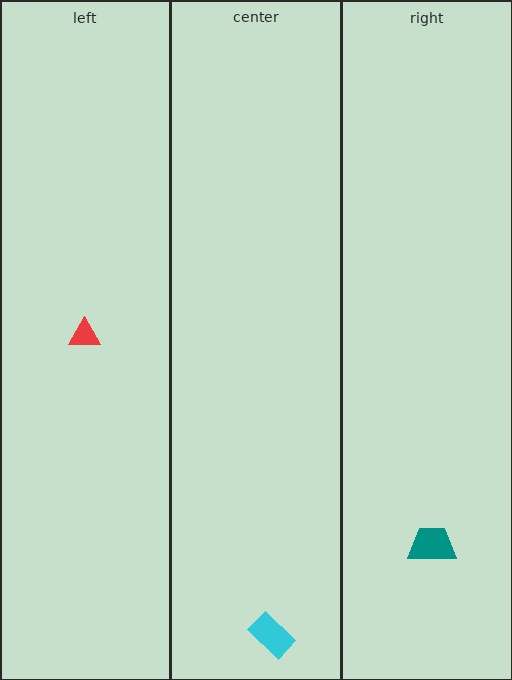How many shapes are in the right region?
1.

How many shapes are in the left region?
1.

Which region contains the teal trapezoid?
The right region.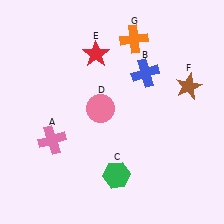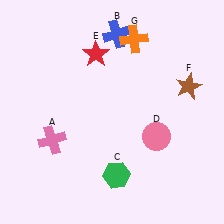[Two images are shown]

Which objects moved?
The objects that moved are: the blue cross (B), the pink circle (D).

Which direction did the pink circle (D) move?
The pink circle (D) moved right.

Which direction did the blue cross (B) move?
The blue cross (B) moved up.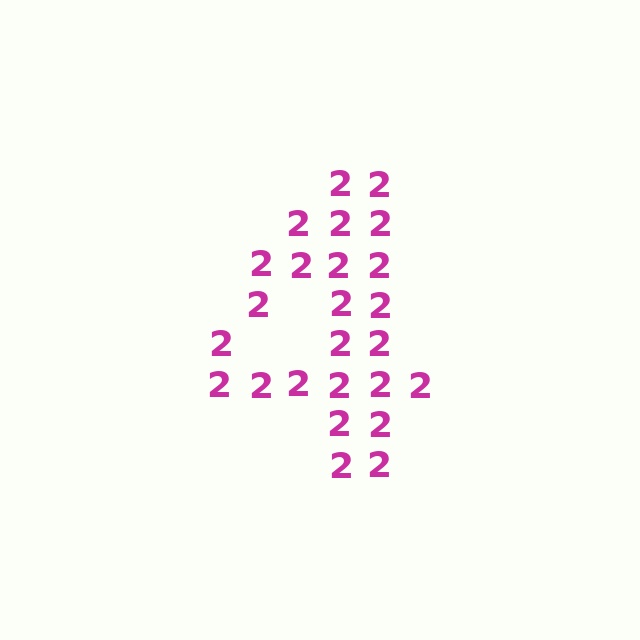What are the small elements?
The small elements are digit 2's.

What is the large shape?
The large shape is the digit 4.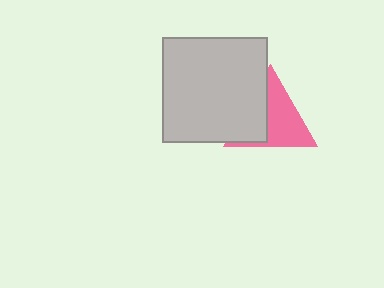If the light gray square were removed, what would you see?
You would see the complete pink triangle.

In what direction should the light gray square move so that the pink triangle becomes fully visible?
The light gray square should move left. That is the shortest direction to clear the overlap and leave the pink triangle fully visible.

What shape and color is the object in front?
The object in front is a light gray square.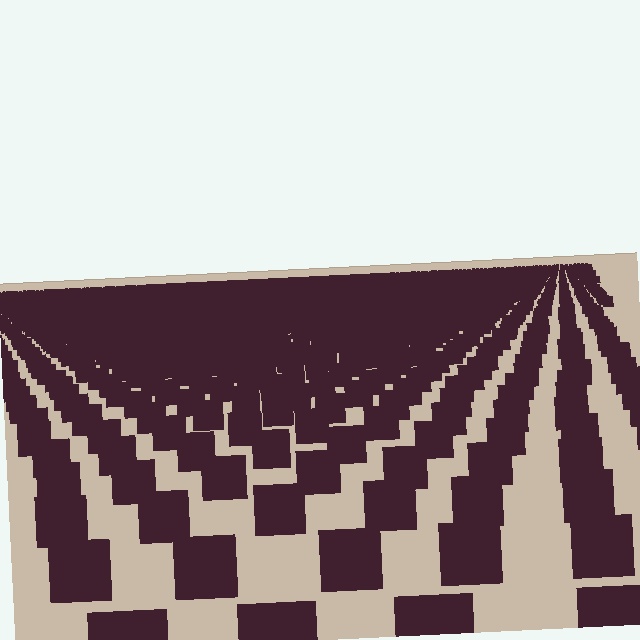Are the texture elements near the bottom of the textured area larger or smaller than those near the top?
Larger. Near the bottom, elements are closer to the viewer and appear at a bigger on-screen size.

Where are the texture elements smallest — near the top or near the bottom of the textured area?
Near the top.